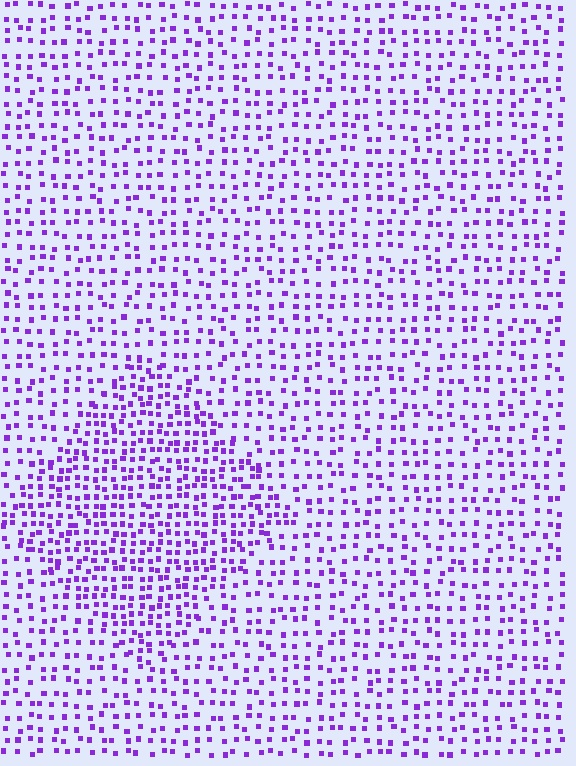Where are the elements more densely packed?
The elements are more densely packed inside the diamond boundary.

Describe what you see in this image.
The image contains small purple elements arranged at two different densities. A diamond-shaped region is visible where the elements are more densely packed than the surrounding area.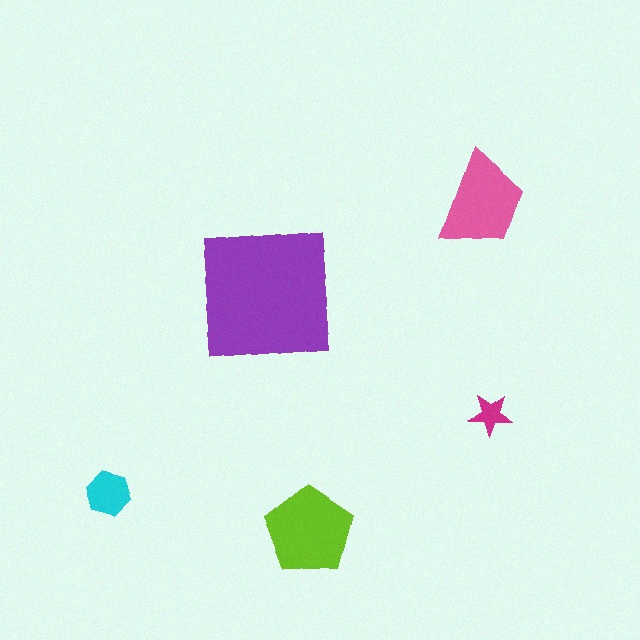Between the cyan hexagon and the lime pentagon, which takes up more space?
The lime pentagon.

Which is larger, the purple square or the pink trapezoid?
The purple square.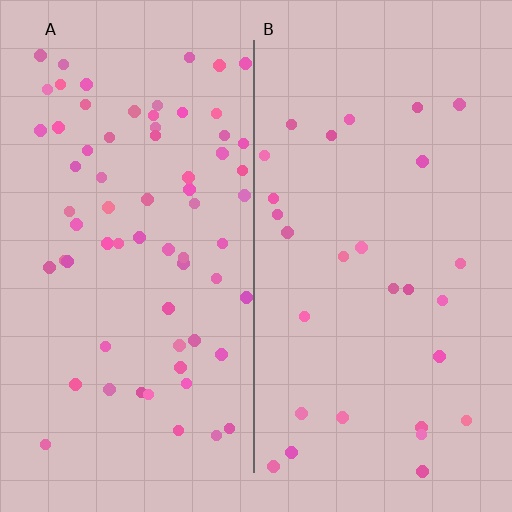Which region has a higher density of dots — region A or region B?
A (the left).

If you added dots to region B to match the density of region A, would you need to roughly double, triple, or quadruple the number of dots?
Approximately double.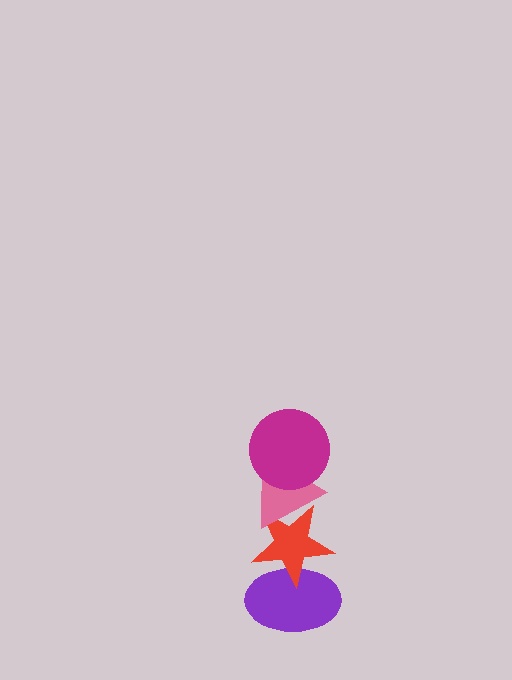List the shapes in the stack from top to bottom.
From top to bottom: the magenta circle, the pink triangle, the red star, the purple ellipse.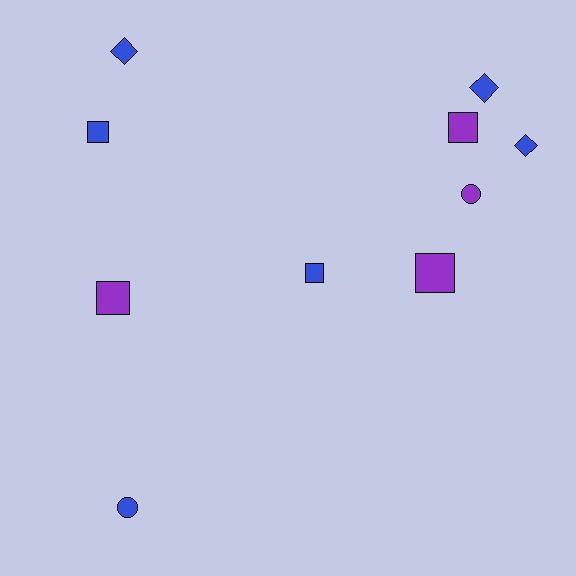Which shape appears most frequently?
Square, with 5 objects.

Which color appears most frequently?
Blue, with 6 objects.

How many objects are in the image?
There are 10 objects.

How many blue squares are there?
There are 2 blue squares.